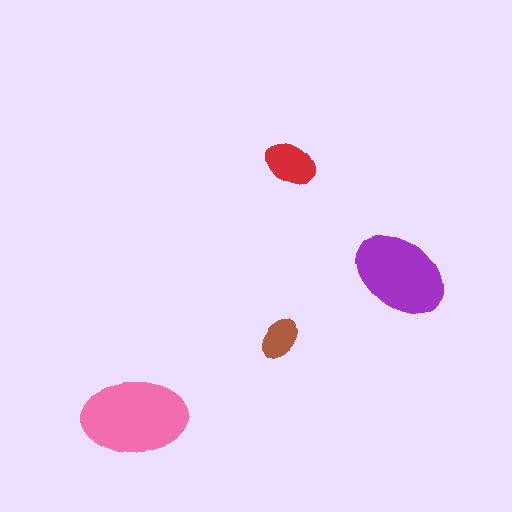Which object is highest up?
The red ellipse is topmost.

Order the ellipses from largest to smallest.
the pink one, the purple one, the red one, the brown one.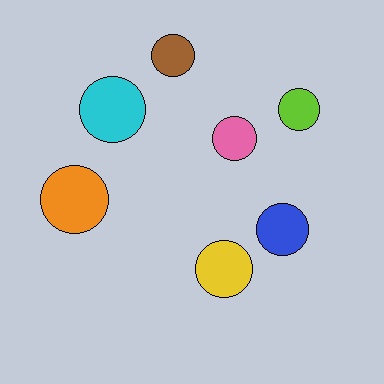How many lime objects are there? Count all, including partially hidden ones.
There is 1 lime object.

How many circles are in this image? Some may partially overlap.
There are 7 circles.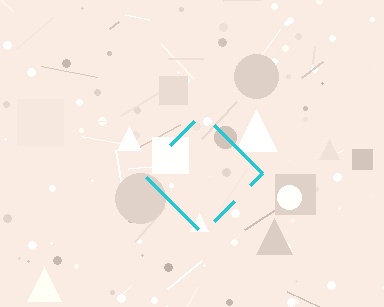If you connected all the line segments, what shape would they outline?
They would outline a diamond.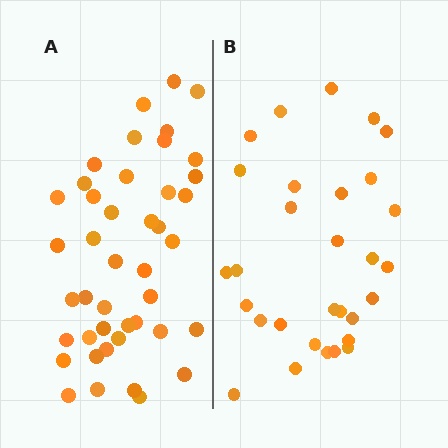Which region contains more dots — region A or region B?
Region A (the left region) has more dots.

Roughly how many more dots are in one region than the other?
Region A has approximately 15 more dots than region B.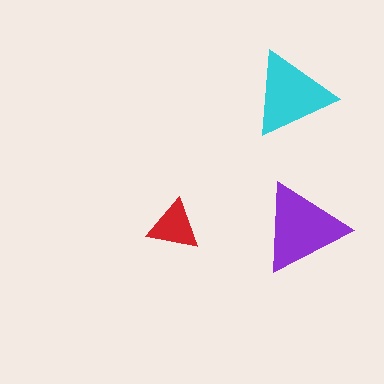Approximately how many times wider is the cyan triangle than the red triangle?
About 1.5 times wider.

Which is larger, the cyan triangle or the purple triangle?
The purple one.